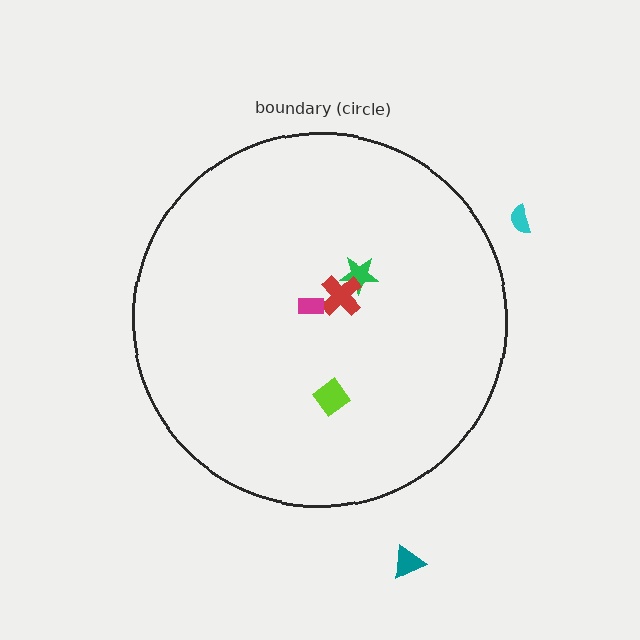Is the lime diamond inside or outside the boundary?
Inside.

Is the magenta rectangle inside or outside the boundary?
Inside.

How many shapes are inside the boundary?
4 inside, 2 outside.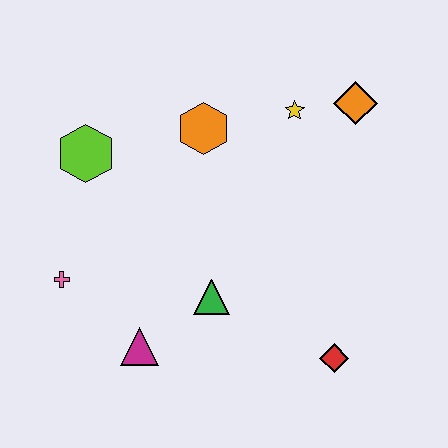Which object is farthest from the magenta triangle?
The orange diamond is farthest from the magenta triangle.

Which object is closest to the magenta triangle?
The green triangle is closest to the magenta triangle.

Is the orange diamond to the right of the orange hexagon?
Yes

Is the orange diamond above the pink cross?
Yes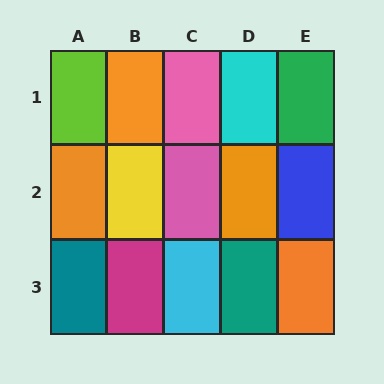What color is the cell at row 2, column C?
Pink.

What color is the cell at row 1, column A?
Lime.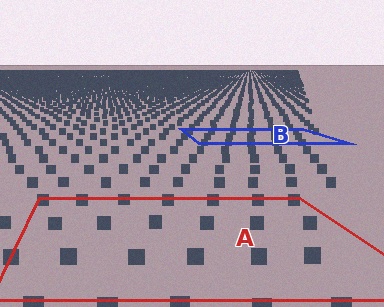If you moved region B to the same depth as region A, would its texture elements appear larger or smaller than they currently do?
They would appear larger. At a closer depth, the same texture elements are projected at a bigger on-screen size.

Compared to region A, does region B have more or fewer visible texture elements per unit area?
Region B has more texture elements per unit area — they are packed more densely because it is farther away.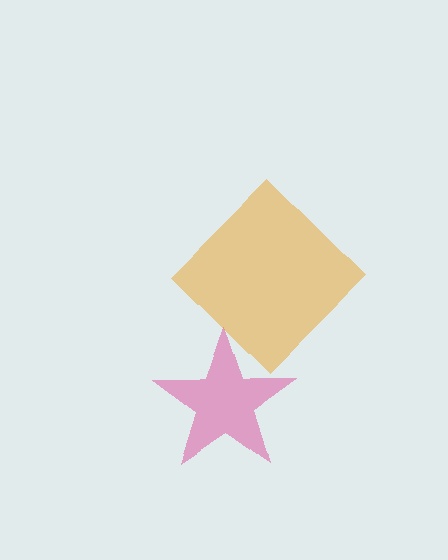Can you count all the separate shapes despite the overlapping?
Yes, there are 2 separate shapes.